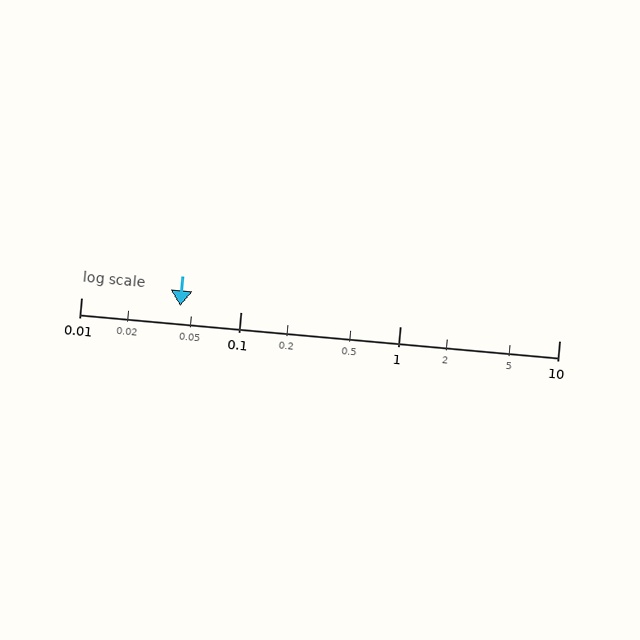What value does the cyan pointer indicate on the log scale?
The pointer indicates approximately 0.042.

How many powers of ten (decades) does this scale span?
The scale spans 3 decades, from 0.01 to 10.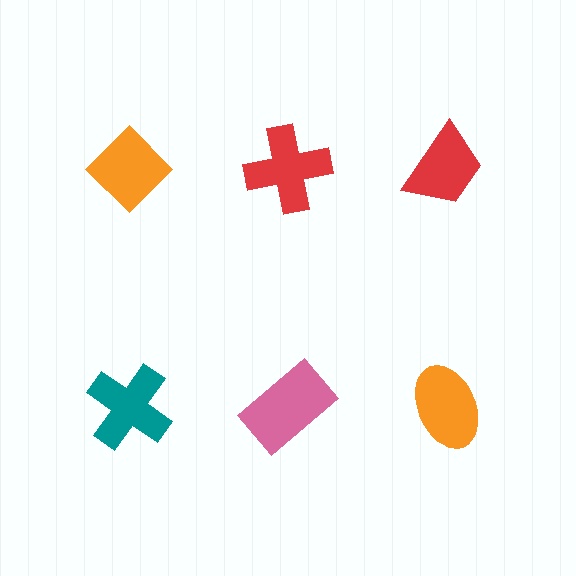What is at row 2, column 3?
An orange ellipse.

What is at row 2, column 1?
A teal cross.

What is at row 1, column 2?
A red cross.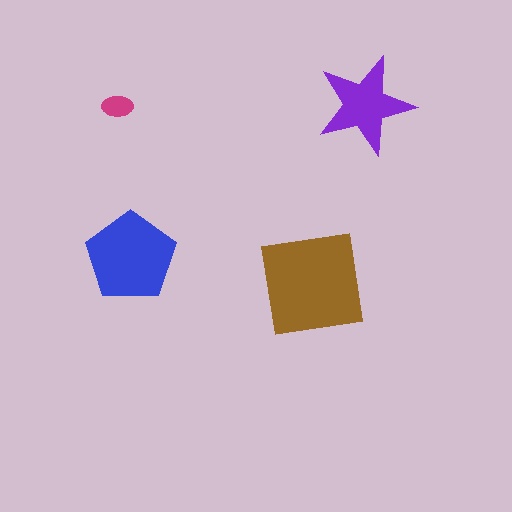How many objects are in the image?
There are 4 objects in the image.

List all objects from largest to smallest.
The brown square, the blue pentagon, the purple star, the magenta ellipse.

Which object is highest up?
The purple star is topmost.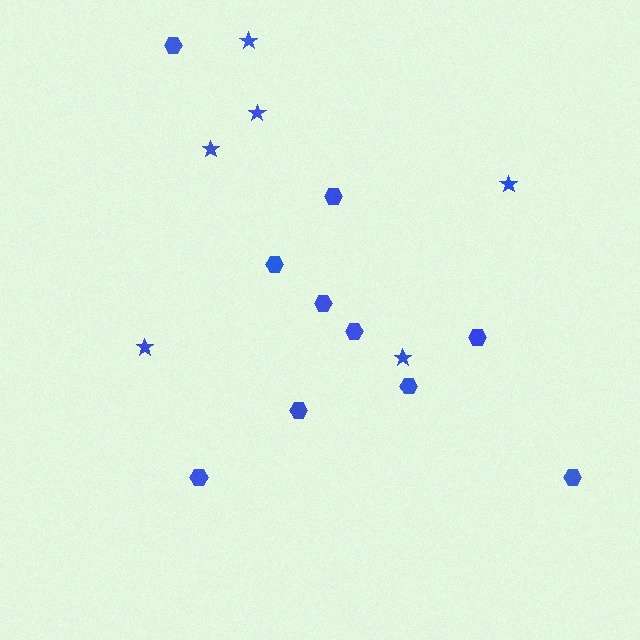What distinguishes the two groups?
There are 2 groups: one group of stars (6) and one group of hexagons (10).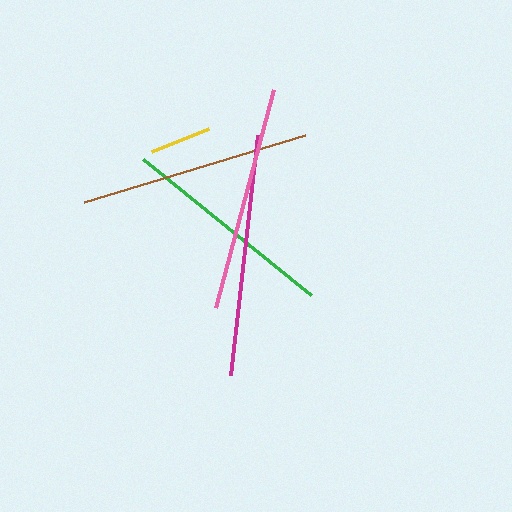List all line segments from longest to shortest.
From longest to shortest: magenta, brown, pink, green, yellow.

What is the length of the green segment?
The green segment is approximately 216 pixels long.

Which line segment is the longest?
The magenta line is the longest at approximately 242 pixels.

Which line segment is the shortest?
The yellow line is the shortest at approximately 61 pixels.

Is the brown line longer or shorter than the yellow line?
The brown line is longer than the yellow line.